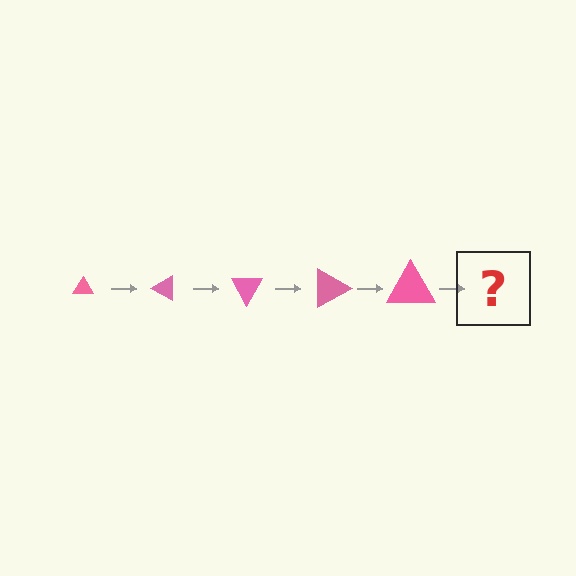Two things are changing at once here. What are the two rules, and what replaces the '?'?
The two rules are that the triangle grows larger each step and it rotates 30 degrees each step. The '?' should be a triangle, larger than the previous one and rotated 150 degrees from the start.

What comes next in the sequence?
The next element should be a triangle, larger than the previous one and rotated 150 degrees from the start.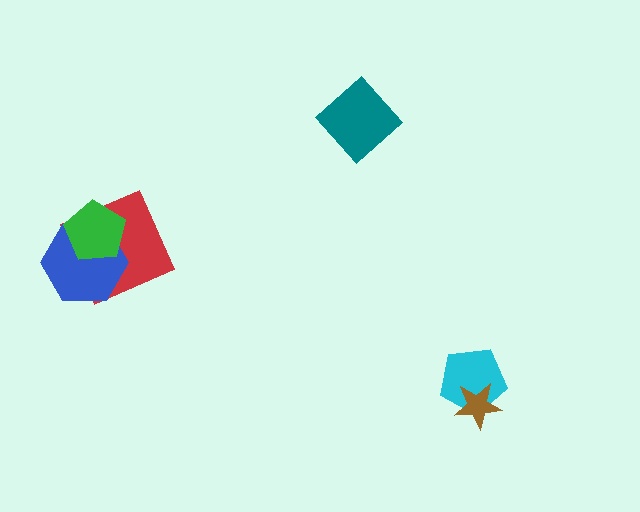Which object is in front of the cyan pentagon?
The brown star is in front of the cyan pentagon.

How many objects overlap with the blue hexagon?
2 objects overlap with the blue hexagon.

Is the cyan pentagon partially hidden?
Yes, it is partially covered by another shape.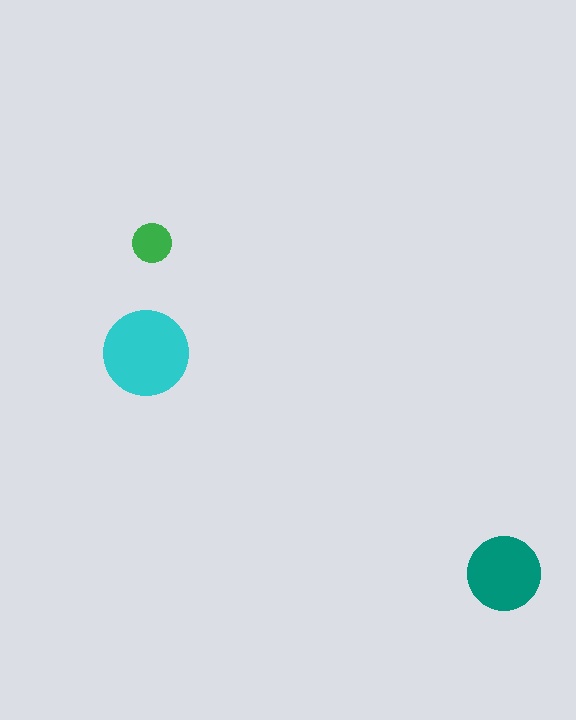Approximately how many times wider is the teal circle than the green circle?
About 2 times wider.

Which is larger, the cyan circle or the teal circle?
The cyan one.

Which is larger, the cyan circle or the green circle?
The cyan one.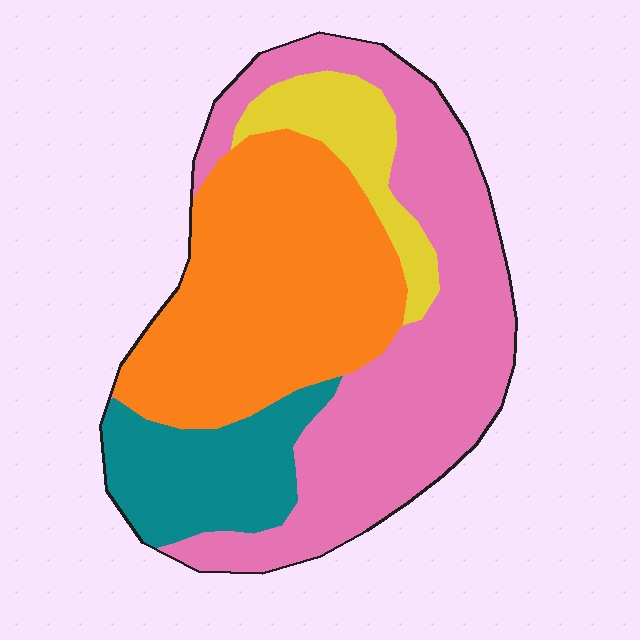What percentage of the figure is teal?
Teal covers 15% of the figure.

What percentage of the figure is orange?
Orange covers roughly 35% of the figure.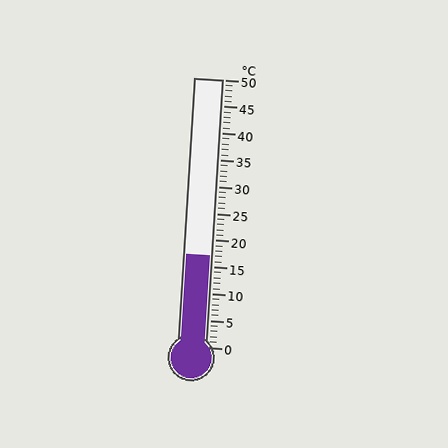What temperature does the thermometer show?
The thermometer shows approximately 17°C.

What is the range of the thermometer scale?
The thermometer scale ranges from 0°C to 50°C.